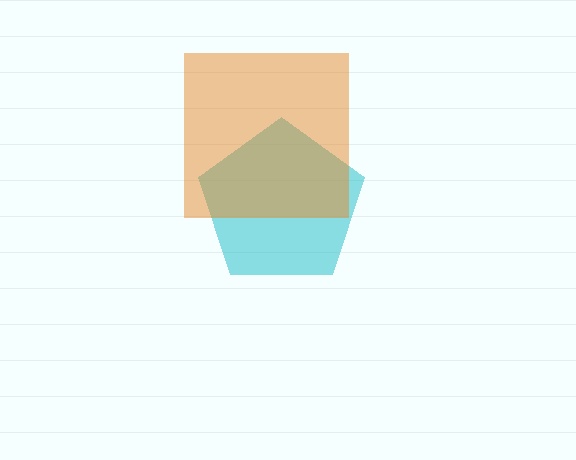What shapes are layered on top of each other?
The layered shapes are: a cyan pentagon, an orange square.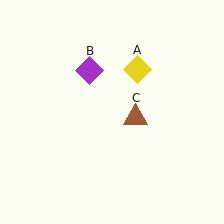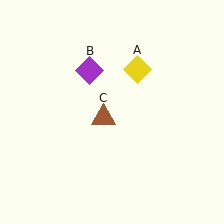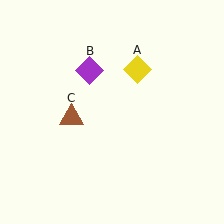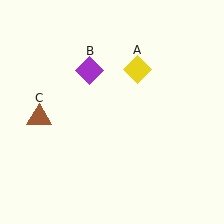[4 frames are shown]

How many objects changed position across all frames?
1 object changed position: brown triangle (object C).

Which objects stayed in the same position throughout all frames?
Yellow diamond (object A) and purple diamond (object B) remained stationary.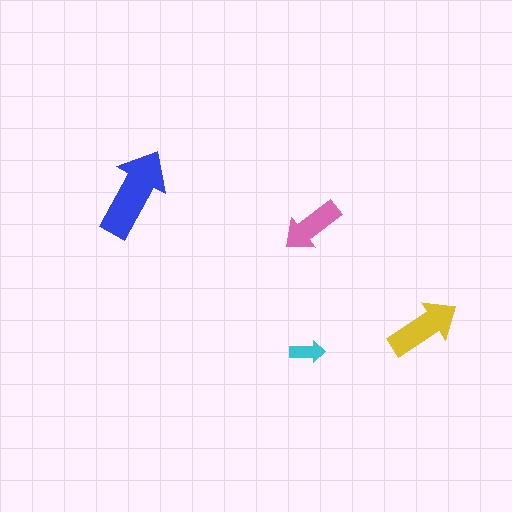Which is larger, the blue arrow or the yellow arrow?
The blue one.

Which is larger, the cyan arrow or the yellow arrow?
The yellow one.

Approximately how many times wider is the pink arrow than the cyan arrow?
About 2 times wider.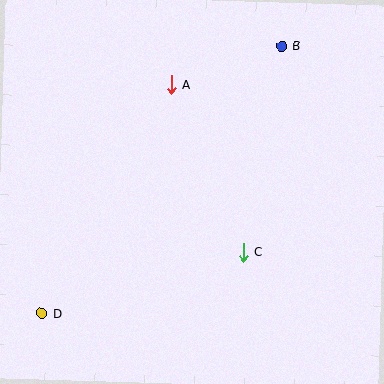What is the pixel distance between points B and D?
The distance between B and D is 359 pixels.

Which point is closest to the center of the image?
Point C at (244, 252) is closest to the center.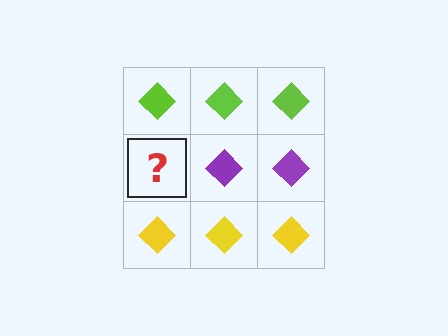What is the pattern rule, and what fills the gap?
The rule is that each row has a consistent color. The gap should be filled with a purple diamond.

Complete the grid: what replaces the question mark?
The question mark should be replaced with a purple diamond.